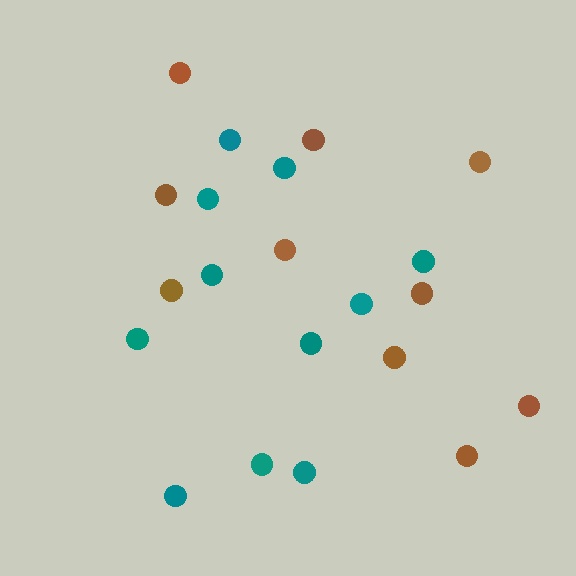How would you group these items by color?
There are 2 groups: one group of brown circles (10) and one group of teal circles (11).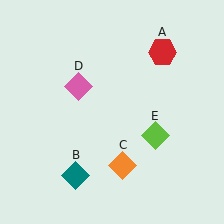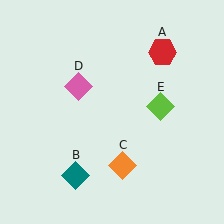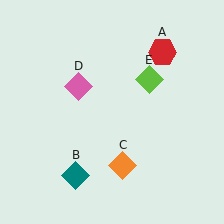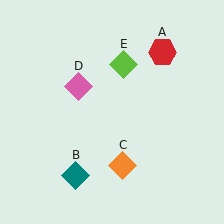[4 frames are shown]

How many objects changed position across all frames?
1 object changed position: lime diamond (object E).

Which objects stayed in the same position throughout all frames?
Red hexagon (object A) and teal diamond (object B) and orange diamond (object C) and pink diamond (object D) remained stationary.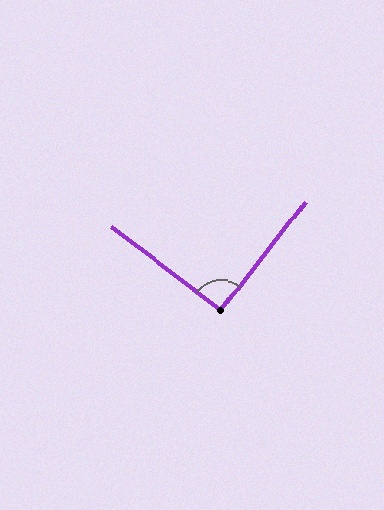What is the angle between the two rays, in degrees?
Approximately 91 degrees.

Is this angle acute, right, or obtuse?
It is approximately a right angle.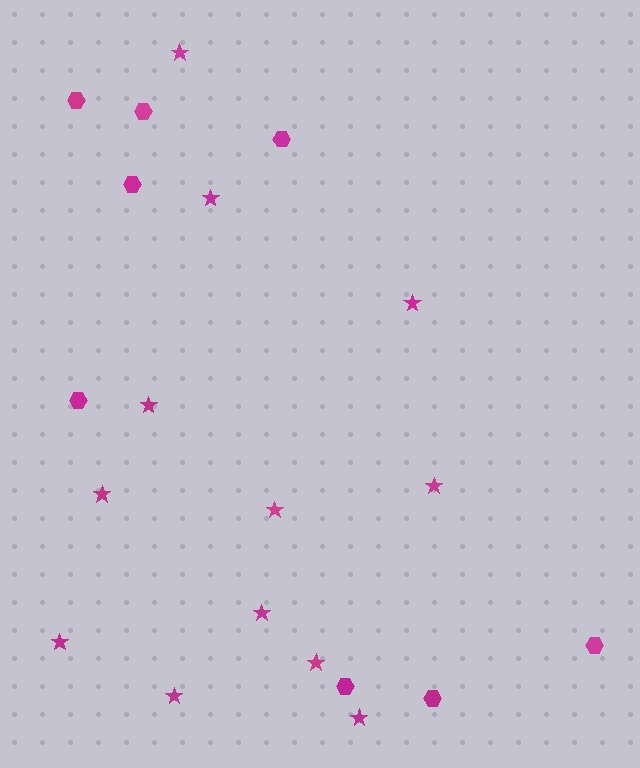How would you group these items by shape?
There are 2 groups: one group of hexagons (8) and one group of stars (12).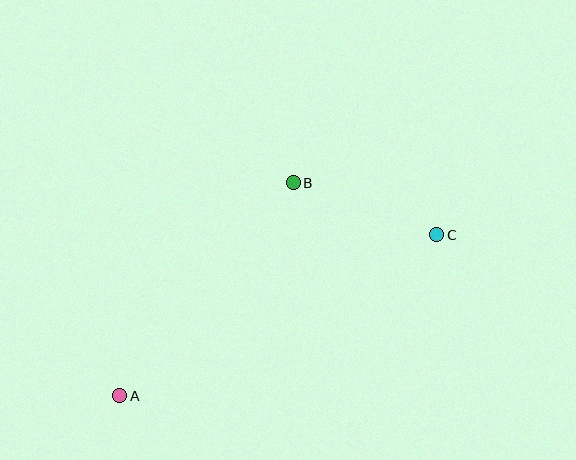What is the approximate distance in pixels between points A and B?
The distance between A and B is approximately 275 pixels.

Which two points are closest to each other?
Points B and C are closest to each other.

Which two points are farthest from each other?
Points A and C are farthest from each other.